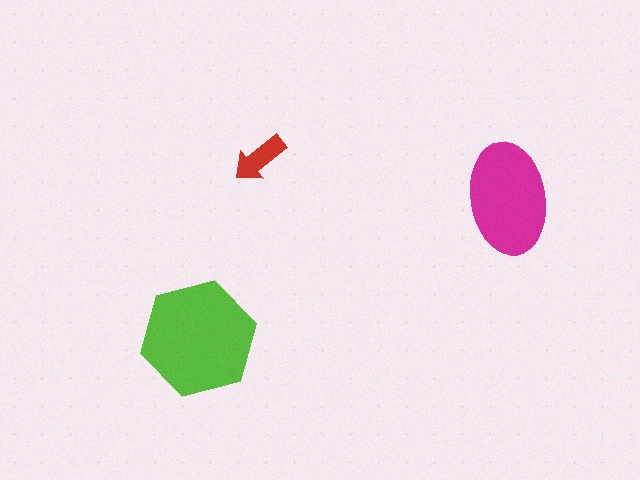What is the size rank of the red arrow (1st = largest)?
3rd.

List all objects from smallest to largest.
The red arrow, the magenta ellipse, the lime hexagon.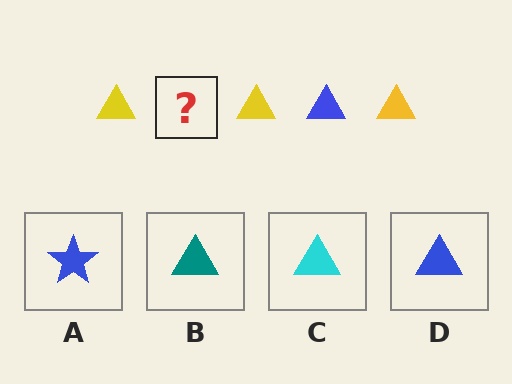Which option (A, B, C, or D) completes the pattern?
D.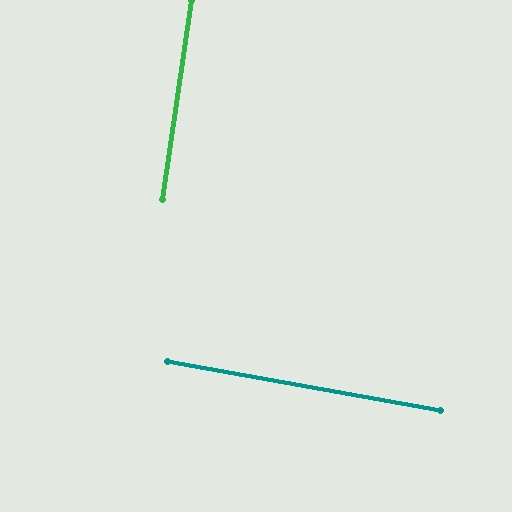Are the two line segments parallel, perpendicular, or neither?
Perpendicular — they meet at approximately 88°.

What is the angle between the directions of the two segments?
Approximately 88 degrees.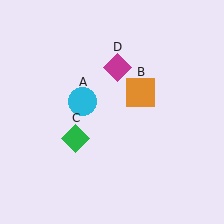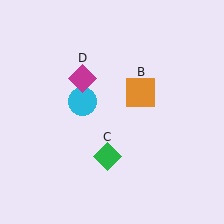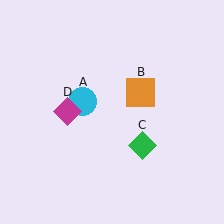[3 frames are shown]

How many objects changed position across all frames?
2 objects changed position: green diamond (object C), magenta diamond (object D).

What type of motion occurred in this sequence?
The green diamond (object C), magenta diamond (object D) rotated counterclockwise around the center of the scene.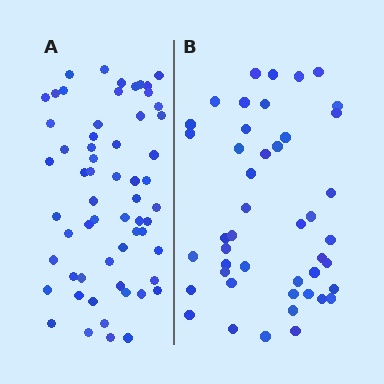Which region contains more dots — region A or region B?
Region A (the left region) has more dots.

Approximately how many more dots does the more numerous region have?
Region A has approximately 15 more dots than region B.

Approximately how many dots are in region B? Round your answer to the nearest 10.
About 40 dots. (The exact count is 45, which rounds to 40.)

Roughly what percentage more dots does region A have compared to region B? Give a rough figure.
About 35% more.